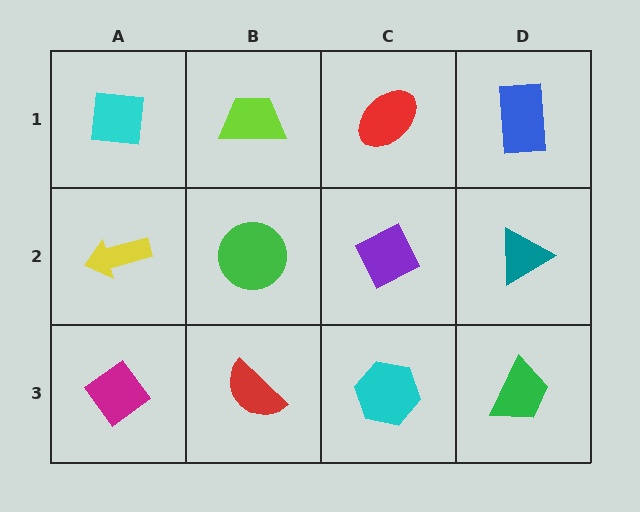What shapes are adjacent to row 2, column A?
A cyan square (row 1, column A), a magenta diamond (row 3, column A), a green circle (row 2, column B).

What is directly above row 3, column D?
A teal triangle.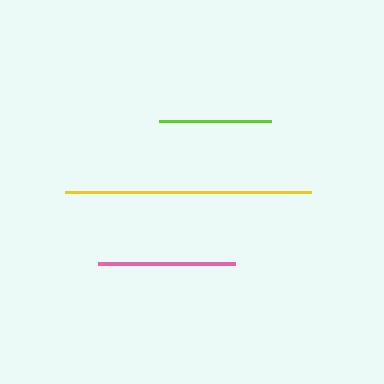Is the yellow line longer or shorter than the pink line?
The yellow line is longer than the pink line.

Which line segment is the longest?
The yellow line is the longest at approximately 246 pixels.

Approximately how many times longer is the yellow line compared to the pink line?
The yellow line is approximately 1.8 times the length of the pink line.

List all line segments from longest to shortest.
From longest to shortest: yellow, pink, lime.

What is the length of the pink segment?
The pink segment is approximately 137 pixels long.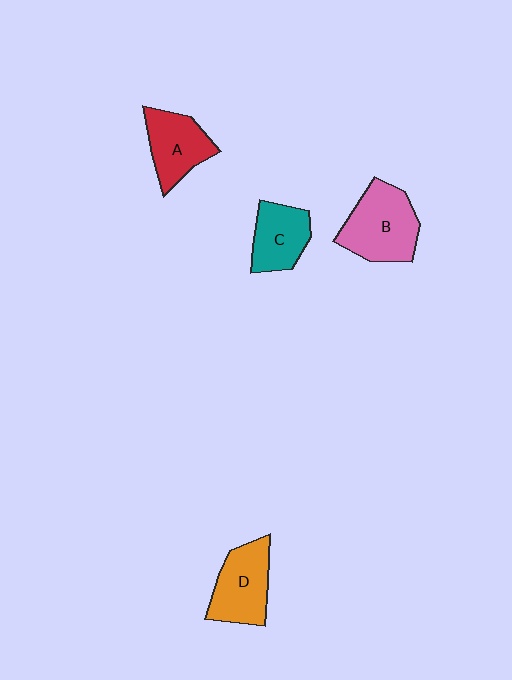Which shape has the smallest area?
Shape C (teal).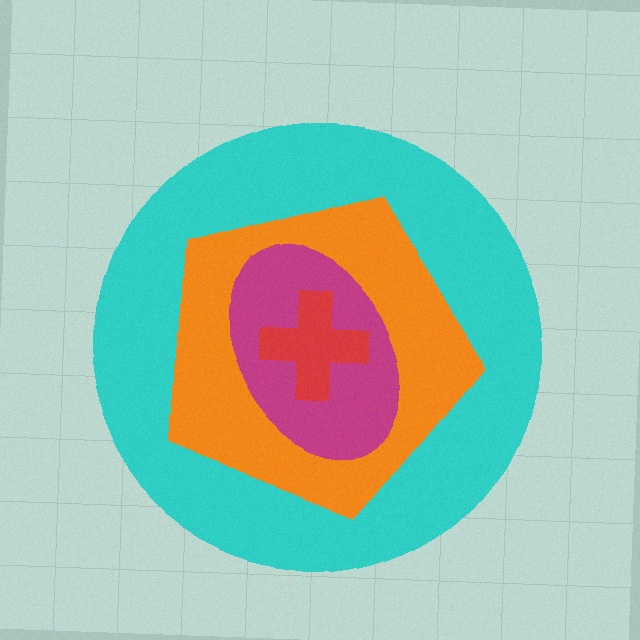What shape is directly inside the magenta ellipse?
The red cross.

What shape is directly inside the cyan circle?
The orange pentagon.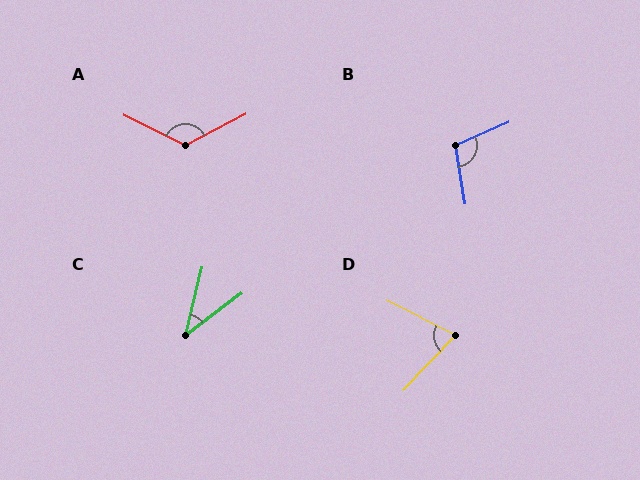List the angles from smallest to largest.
C (39°), D (73°), B (105°), A (126°).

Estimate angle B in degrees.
Approximately 105 degrees.